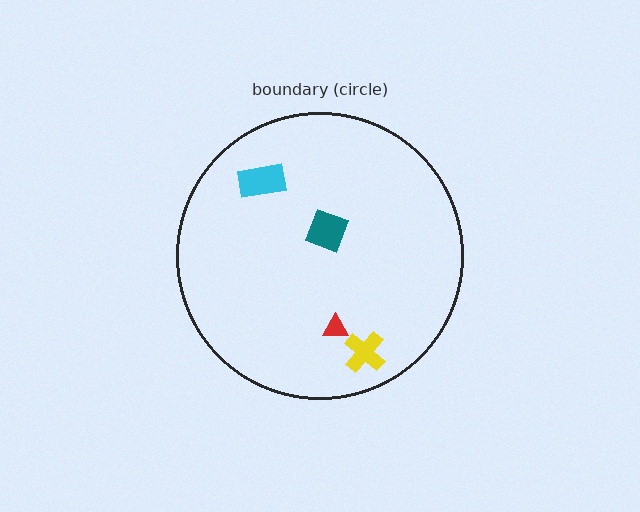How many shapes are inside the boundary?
4 inside, 0 outside.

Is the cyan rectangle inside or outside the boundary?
Inside.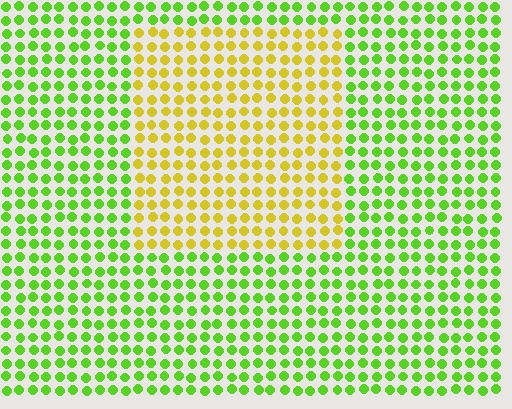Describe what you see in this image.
The image is filled with small lime elements in a uniform arrangement. A rectangle-shaped region is visible where the elements are tinted to a slightly different hue, forming a subtle color boundary.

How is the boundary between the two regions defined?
The boundary is defined purely by a slight shift in hue (about 48 degrees). Spacing, size, and orientation are identical on both sides.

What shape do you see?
I see a rectangle.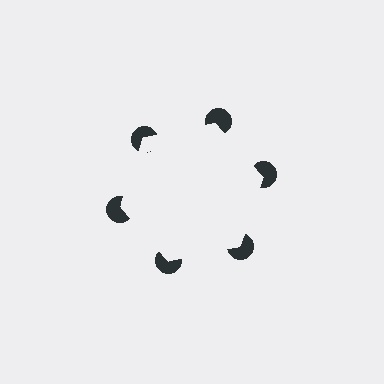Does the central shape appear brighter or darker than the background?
It typically appears slightly brighter than the background, even though no actual brightness change is drawn.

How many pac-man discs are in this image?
There are 6 — one at each vertex of the illusory hexagon.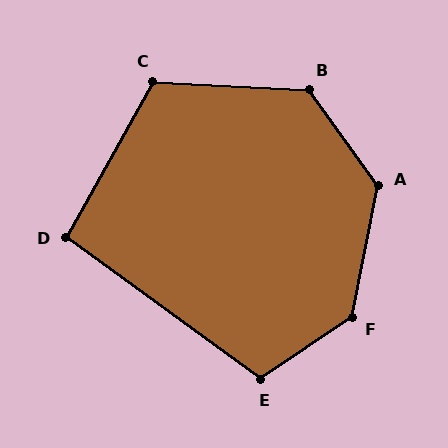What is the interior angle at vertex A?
Approximately 133 degrees (obtuse).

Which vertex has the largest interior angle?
F, at approximately 135 degrees.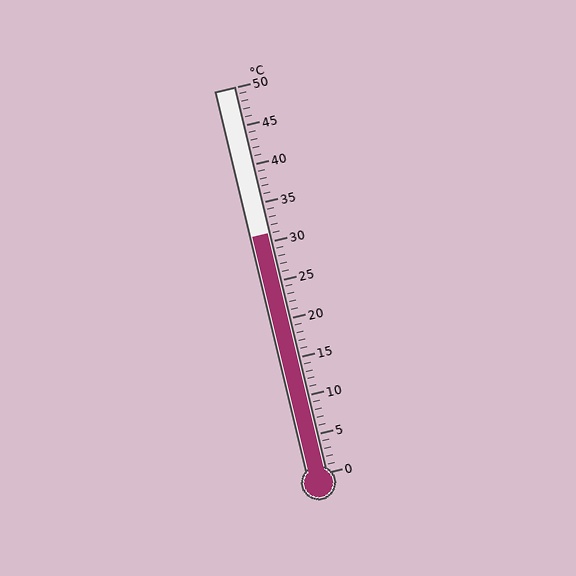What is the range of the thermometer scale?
The thermometer scale ranges from 0°C to 50°C.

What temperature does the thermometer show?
The thermometer shows approximately 31°C.